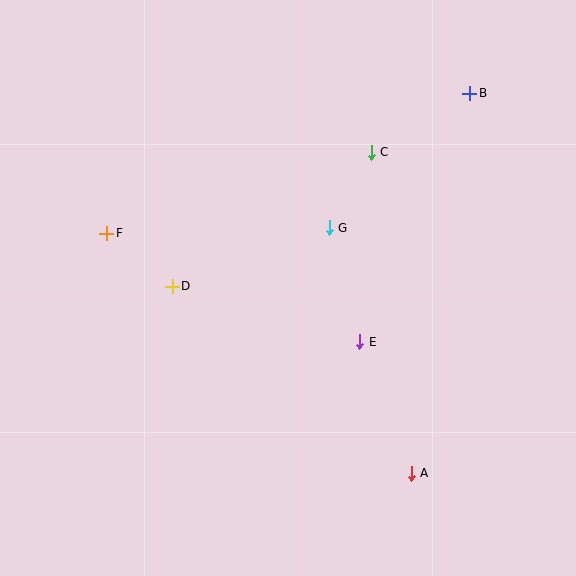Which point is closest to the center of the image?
Point G at (329, 228) is closest to the center.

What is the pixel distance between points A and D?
The distance between A and D is 304 pixels.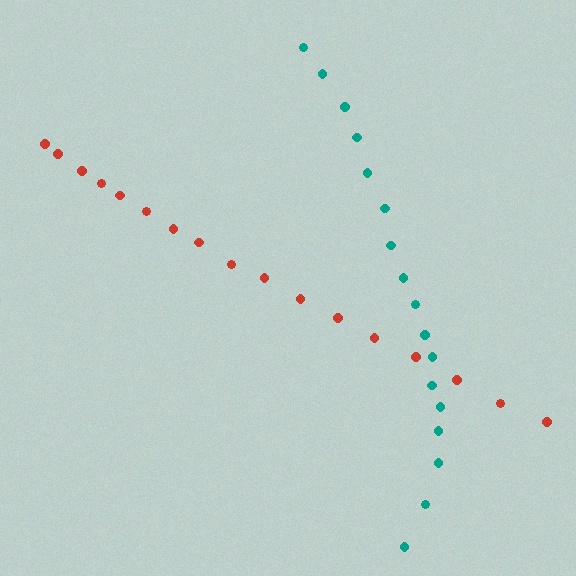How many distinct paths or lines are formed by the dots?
There are 2 distinct paths.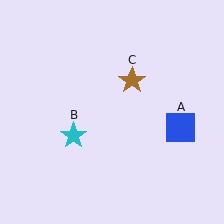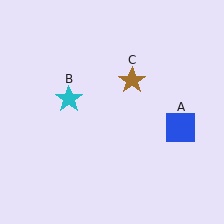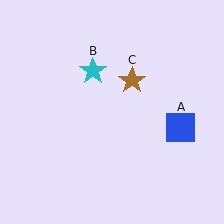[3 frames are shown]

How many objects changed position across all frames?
1 object changed position: cyan star (object B).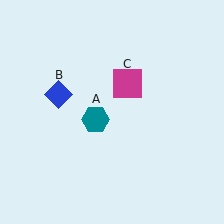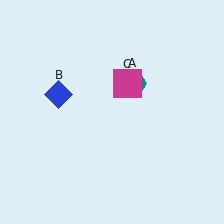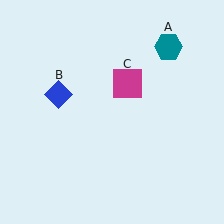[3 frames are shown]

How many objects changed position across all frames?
1 object changed position: teal hexagon (object A).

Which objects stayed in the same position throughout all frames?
Blue diamond (object B) and magenta square (object C) remained stationary.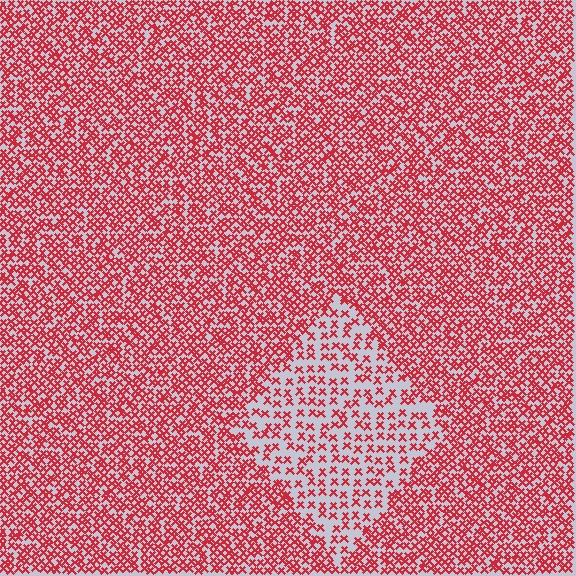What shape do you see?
I see a diamond.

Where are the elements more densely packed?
The elements are more densely packed outside the diamond boundary.